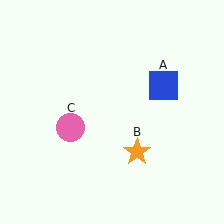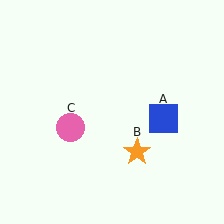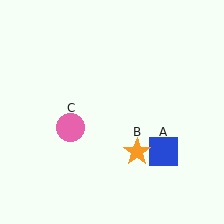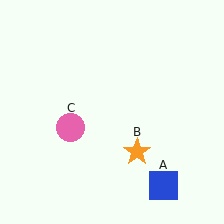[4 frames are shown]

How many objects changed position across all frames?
1 object changed position: blue square (object A).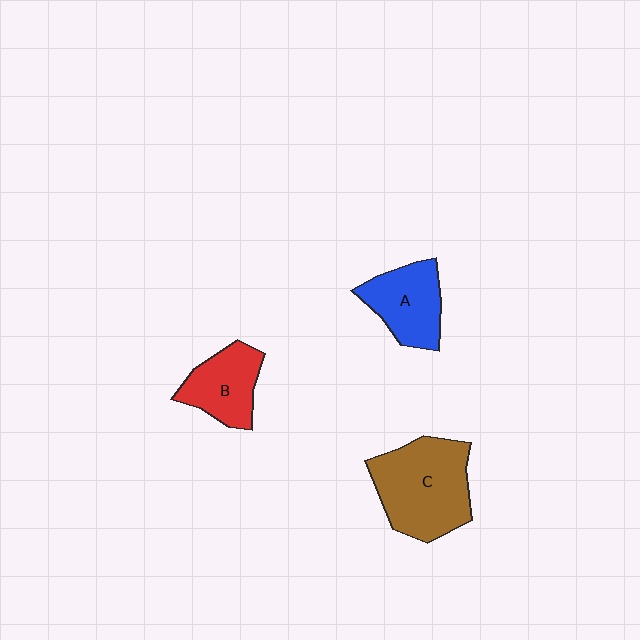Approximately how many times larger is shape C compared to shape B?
Approximately 1.7 times.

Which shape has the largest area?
Shape C (brown).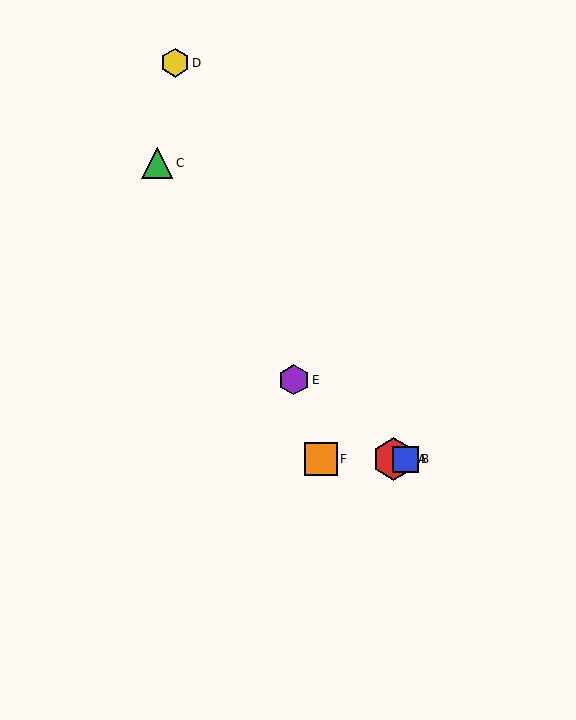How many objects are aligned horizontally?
3 objects (A, B, F) are aligned horizontally.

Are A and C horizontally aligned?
No, A is at y≈459 and C is at y≈163.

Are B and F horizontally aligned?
Yes, both are at y≈459.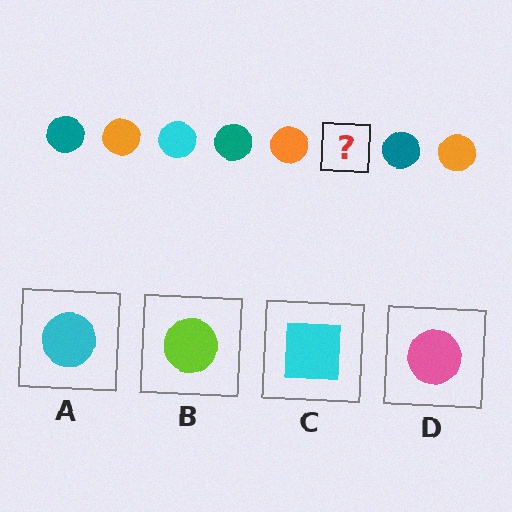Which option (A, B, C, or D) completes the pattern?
A.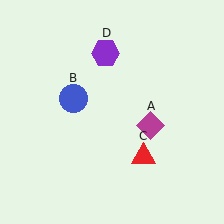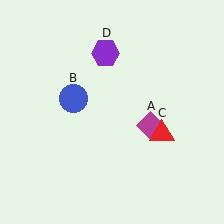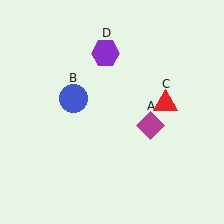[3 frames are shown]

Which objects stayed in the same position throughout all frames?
Magenta diamond (object A) and blue circle (object B) and purple hexagon (object D) remained stationary.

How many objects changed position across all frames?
1 object changed position: red triangle (object C).